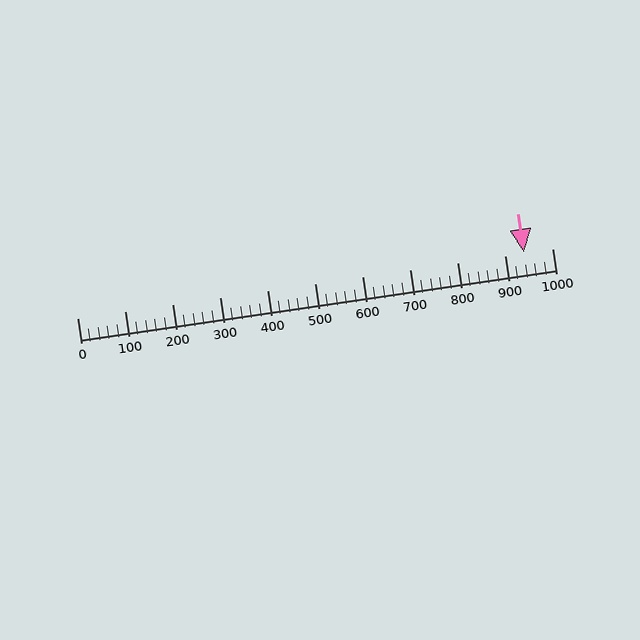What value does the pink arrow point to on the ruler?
The pink arrow points to approximately 941.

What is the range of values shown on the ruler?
The ruler shows values from 0 to 1000.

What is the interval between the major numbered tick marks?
The major tick marks are spaced 100 units apart.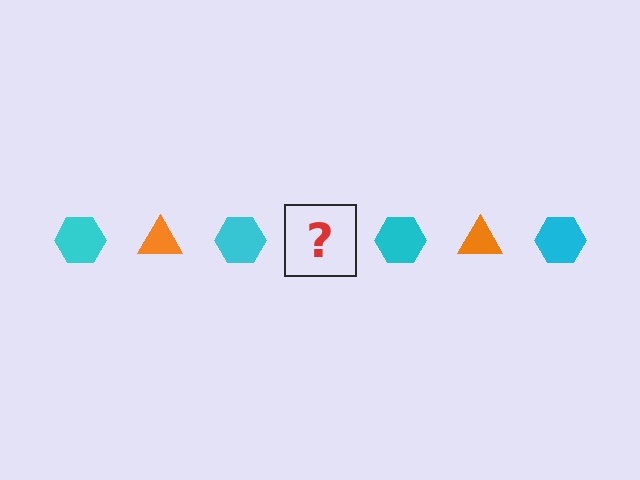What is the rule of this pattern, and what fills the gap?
The rule is that the pattern alternates between cyan hexagon and orange triangle. The gap should be filled with an orange triangle.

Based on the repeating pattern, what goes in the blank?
The blank should be an orange triangle.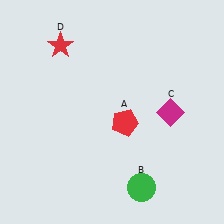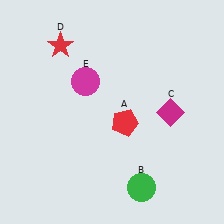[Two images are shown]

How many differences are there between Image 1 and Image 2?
There is 1 difference between the two images.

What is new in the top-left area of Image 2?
A magenta circle (E) was added in the top-left area of Image 2.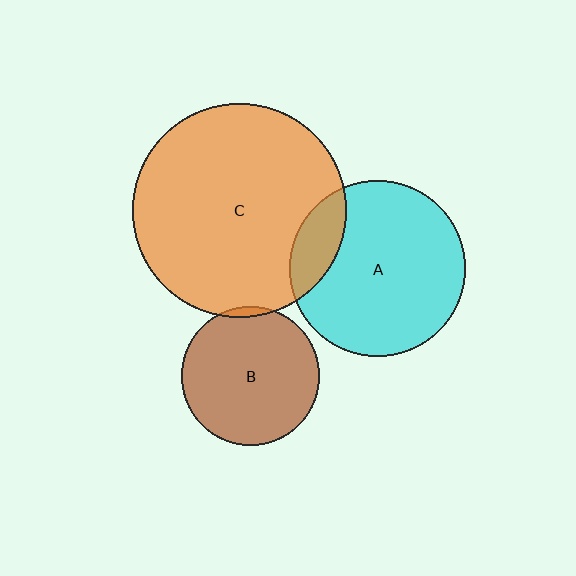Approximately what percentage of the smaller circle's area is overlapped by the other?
Approximately 5%.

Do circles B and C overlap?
Yes.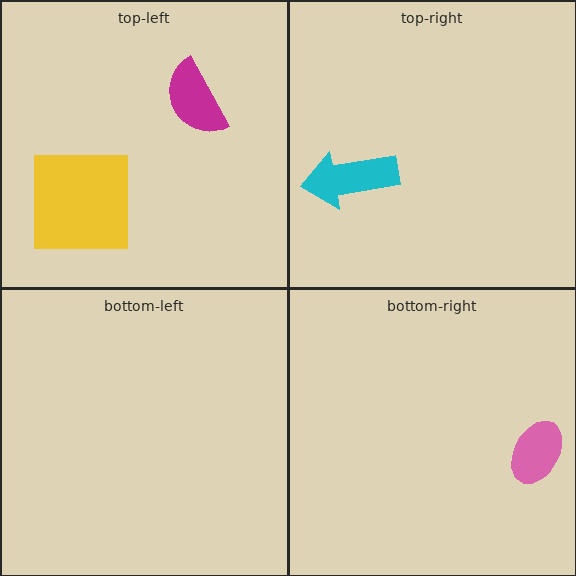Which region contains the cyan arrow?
The top-right region.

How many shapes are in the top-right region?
1.